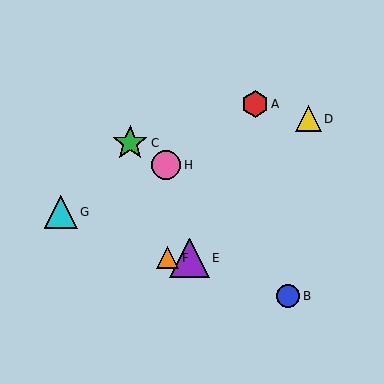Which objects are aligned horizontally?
Objects E, F are aligned horizontally.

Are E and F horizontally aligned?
Yes, both are at y≈258.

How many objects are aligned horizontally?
2 objects (E, F) are aligned horizontally.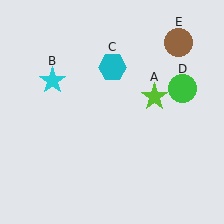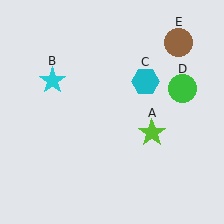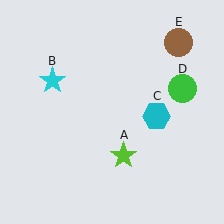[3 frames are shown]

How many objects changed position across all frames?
2 objects changed position: lime star (object A), cyan hexagon (object C).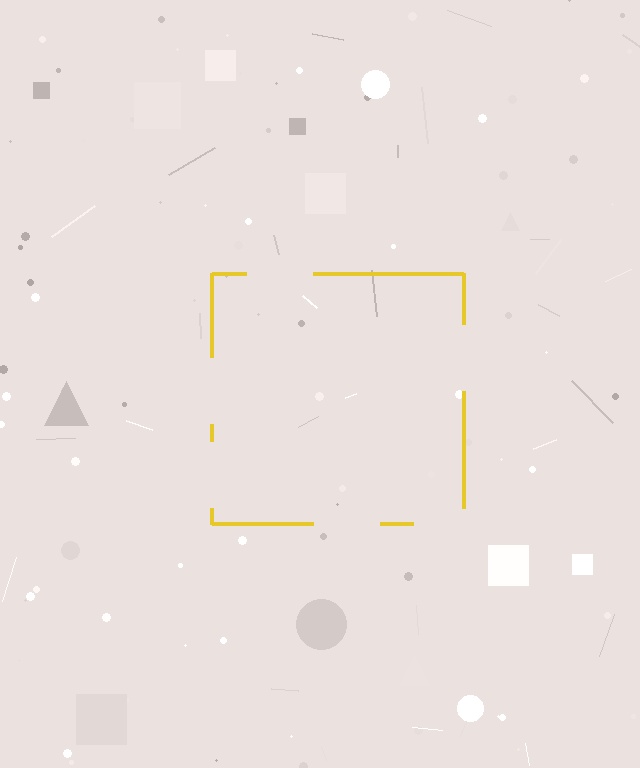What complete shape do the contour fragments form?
The contour fragments form a square.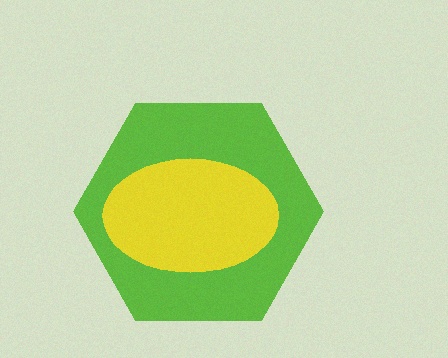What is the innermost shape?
The yellow ellipse.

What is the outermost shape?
The lime hexagon.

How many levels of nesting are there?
2.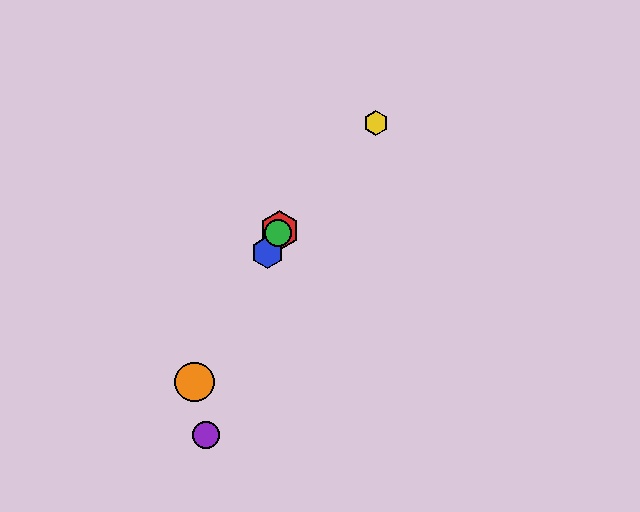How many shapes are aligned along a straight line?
4 shapes (the red hexagon, the blue hexagon, the green circle, the orange circle) are aligned along a straight line.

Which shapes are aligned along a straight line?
The red hexagon, the blue hexagon, the green circle, the orange circle are aligned along a straight line.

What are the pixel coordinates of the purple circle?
The purple circle is at (206, 435).